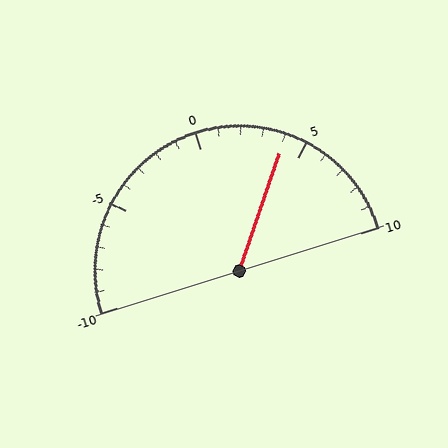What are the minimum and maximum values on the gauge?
The gauge ranges from -10 to 10.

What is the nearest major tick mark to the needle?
The nearest major tick mark is 5.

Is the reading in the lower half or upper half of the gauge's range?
The reading is in the upper half of the range (-10 to 10).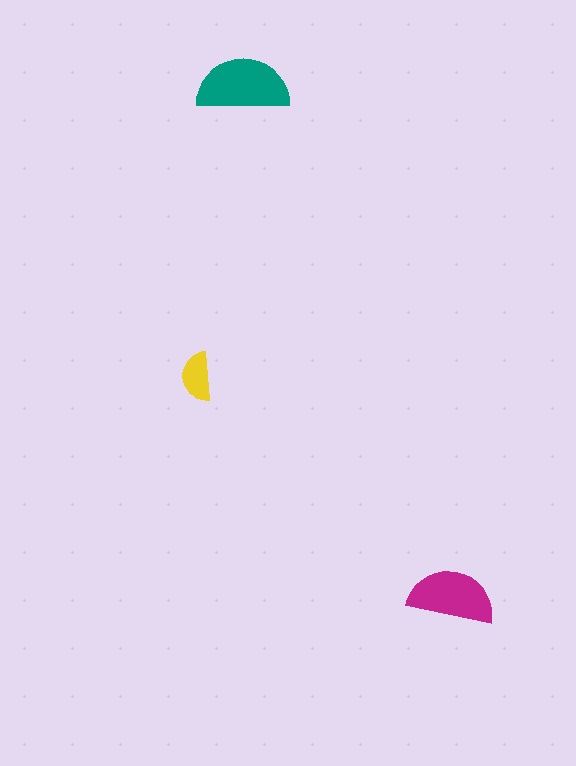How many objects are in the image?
There are 3 objects in the image.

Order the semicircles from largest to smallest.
the teal one, the magenta one, the yellow one.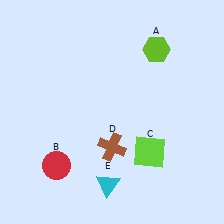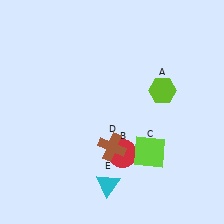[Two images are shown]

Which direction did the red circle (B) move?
The red circle (B) moved right.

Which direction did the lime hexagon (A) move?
The lime hexagon (A) moved down.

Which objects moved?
The objects that moved are: the lime hexagon (A), the red circle (B).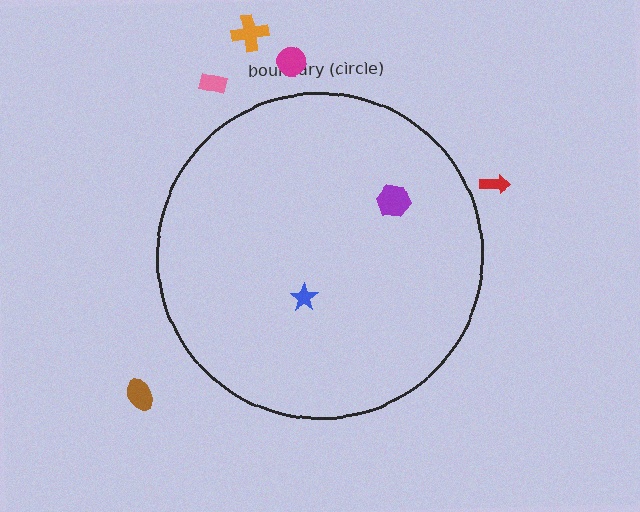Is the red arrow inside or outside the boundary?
Outside.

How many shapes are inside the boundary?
2 inside, 5 outside.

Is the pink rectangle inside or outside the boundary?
Outside.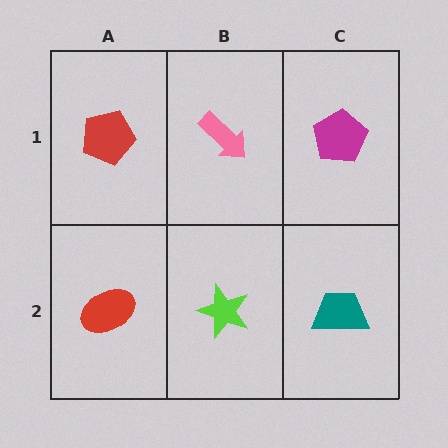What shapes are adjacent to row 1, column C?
A teal trapezoid (row 2, column C), a pink arrow (row 1, column B).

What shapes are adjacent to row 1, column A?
A red ellipse (row 2, column A), a pink arrow (row 1, column B).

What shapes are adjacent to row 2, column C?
A magenta pentagon (row 1, column C), a lime star (row 2, column B).